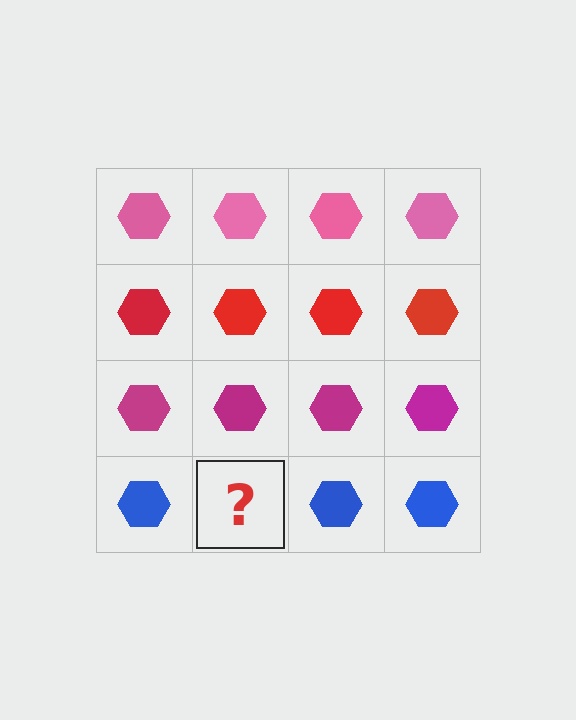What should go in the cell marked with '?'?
The missing cell should contain a blue hexagon.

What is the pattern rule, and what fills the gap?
The rule is that each row has a consistent color. The gap should be filled with a blue hexagon.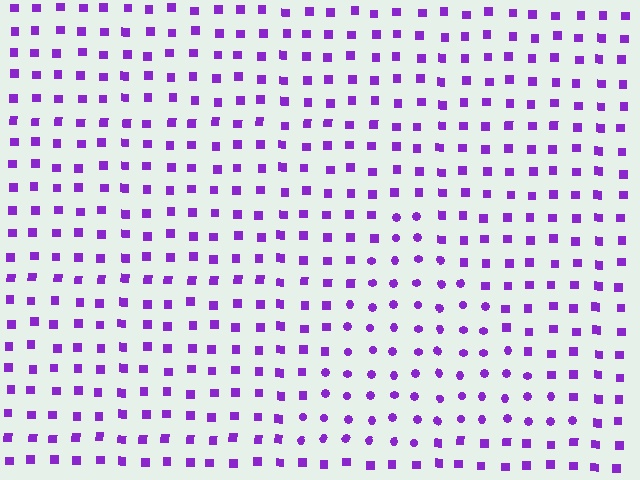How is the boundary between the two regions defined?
The boundary is defined by a change in element shape: circles inside vs. squares outside. All elements share the same color and spacing.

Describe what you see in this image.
The image is filled with small purple elements arranged in a uniform grid. A triangle-shaped region contains circles, while the surrounding area contains squares. The boundary is defined purely by the change in element shape.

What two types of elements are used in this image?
The image uses circles inside the triangle region and squares outside it.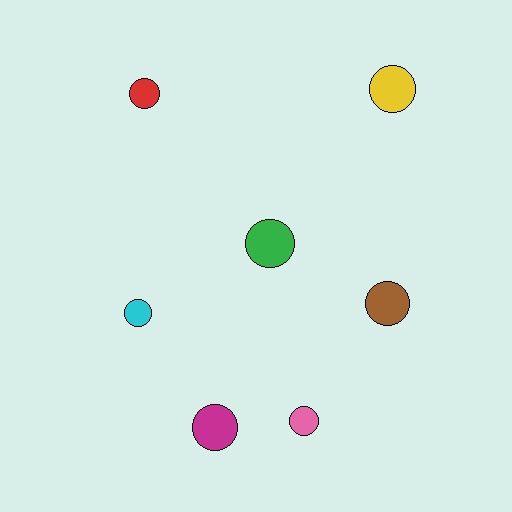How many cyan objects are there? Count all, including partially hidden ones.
There is 1 cyan object.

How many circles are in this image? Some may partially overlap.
There are 7 circles.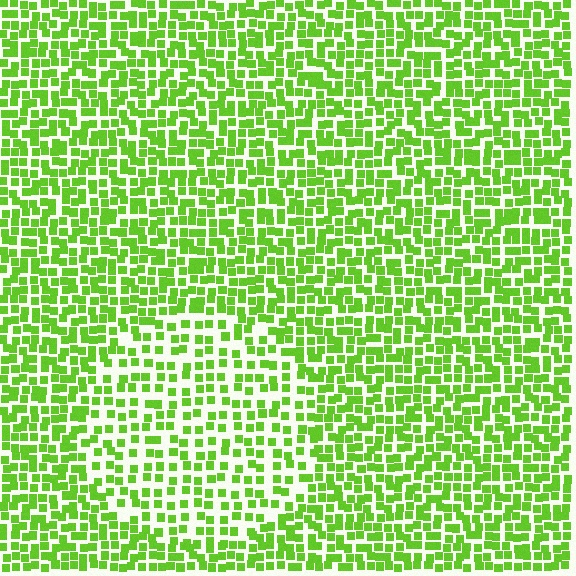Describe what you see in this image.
The image contains small lime elements arranged at two different densities. A circle-shaped region is visible where the elements are less densely packed than the surrounding area.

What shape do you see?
I see a circle.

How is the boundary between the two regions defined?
The boundary is defined by a change in element density (approximately 1.7x ratio). All elements are the same color, size, and shape.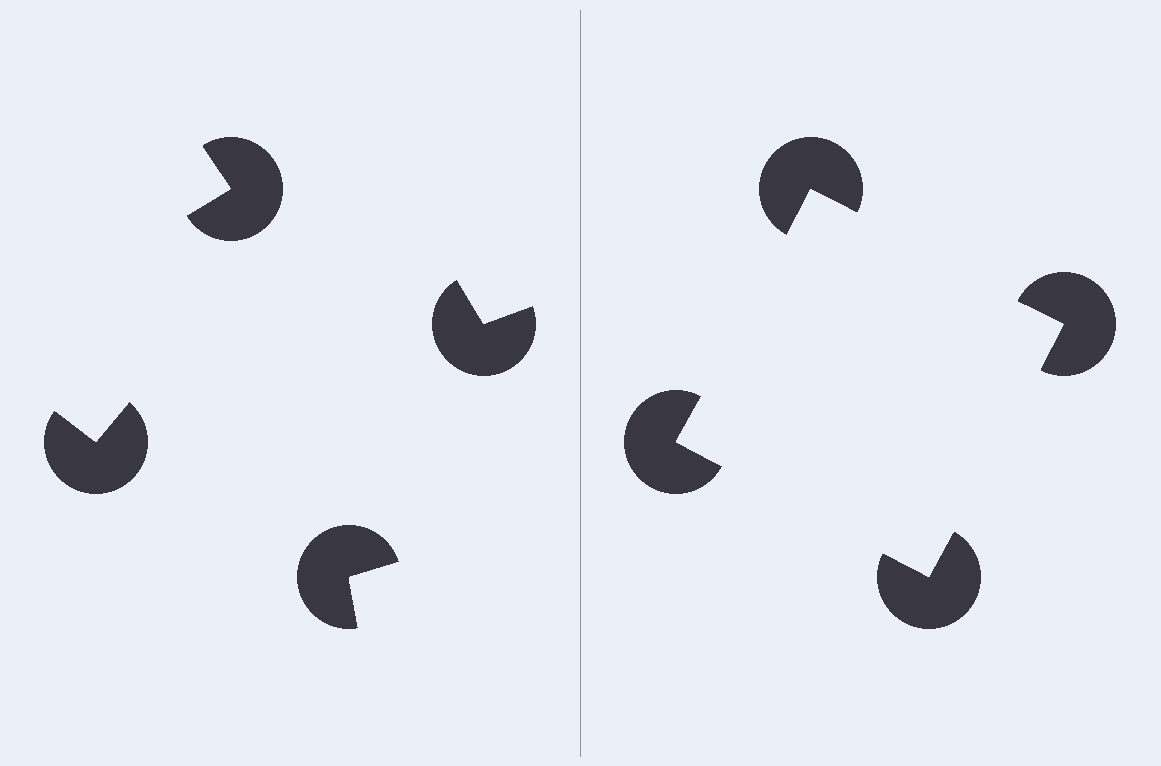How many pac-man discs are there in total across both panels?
8 — 4 on each side.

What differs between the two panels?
The pac-man discs are positioned identically on both sides; only the wedge orientations differ. On the right they align to a square; on the left they are misaligned.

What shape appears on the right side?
An illusory square.